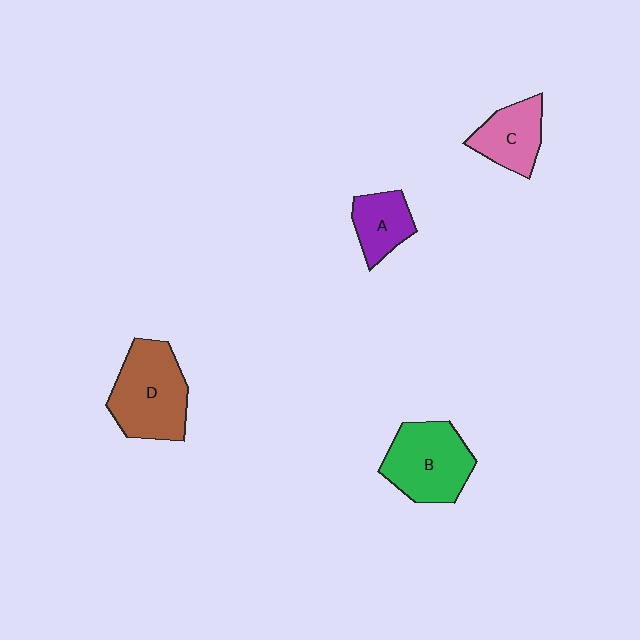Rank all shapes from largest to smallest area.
From largest to smallest: D (brown), B (green), C (pink), A (purple).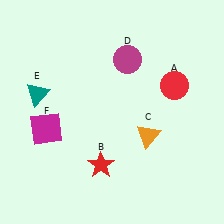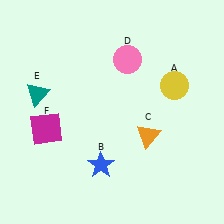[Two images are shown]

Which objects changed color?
A changed from red to yellow. B changed from red to blue. D changed from magenta to pink.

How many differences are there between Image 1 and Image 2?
There are 3 differences between the two images.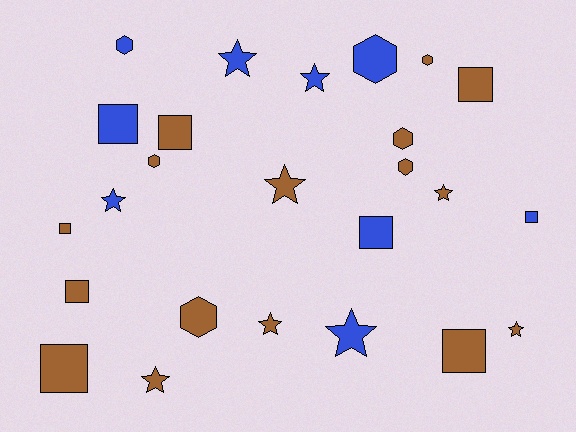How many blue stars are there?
There are 4 blue stars.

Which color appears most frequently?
Brown, with 16 objects.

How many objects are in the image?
There are 25 objects.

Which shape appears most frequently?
Star, with 9 objects.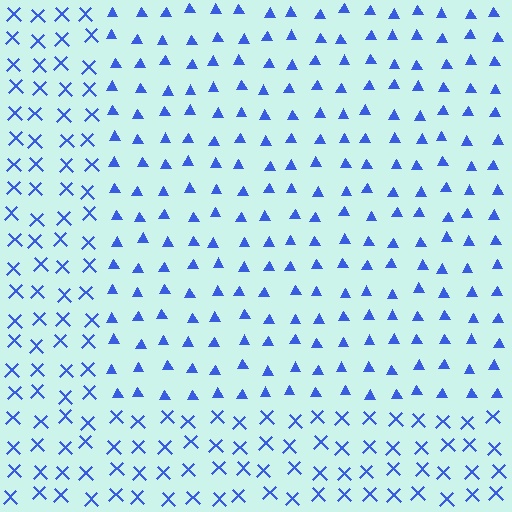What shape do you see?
I see a rectangle.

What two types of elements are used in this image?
The image uses triangles inside the rectangle region and X marks outside it.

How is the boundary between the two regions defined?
The boundary is defined by a change in element shape: triangles inside vs. X marks outside. All elements share the same color and spacing.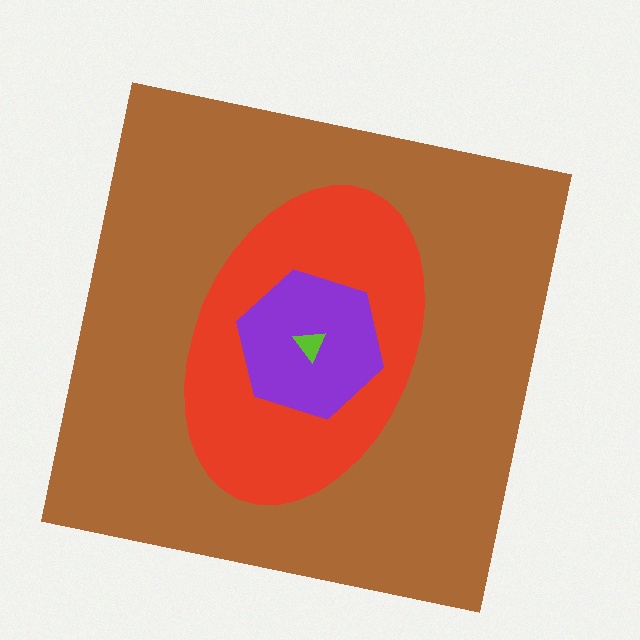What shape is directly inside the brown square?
The red ellipse.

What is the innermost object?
The lime triangle.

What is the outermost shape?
The brown square.